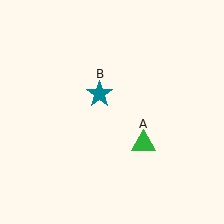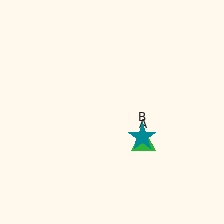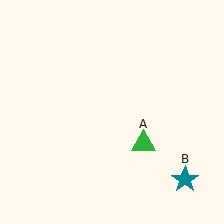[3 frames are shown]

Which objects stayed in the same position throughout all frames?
Green triangle (object A) remained stationary.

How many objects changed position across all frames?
1 object changed position: teal star (object B).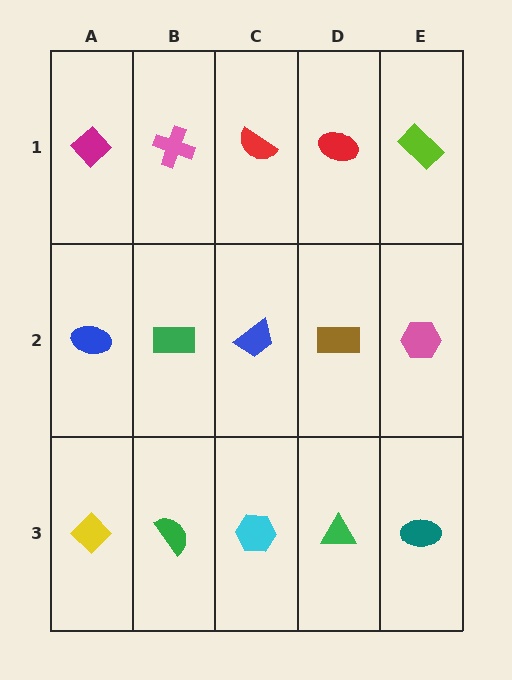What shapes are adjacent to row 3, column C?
A blue trapezoid (row 2, column C), a green semicircle (row 3, column B), a green triangle (row 3, column D).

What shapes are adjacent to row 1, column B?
A green rectangle (row 2, column B), a magenta diamond (row 1, column A), a red semicircle (row 1, column C).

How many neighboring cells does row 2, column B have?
4.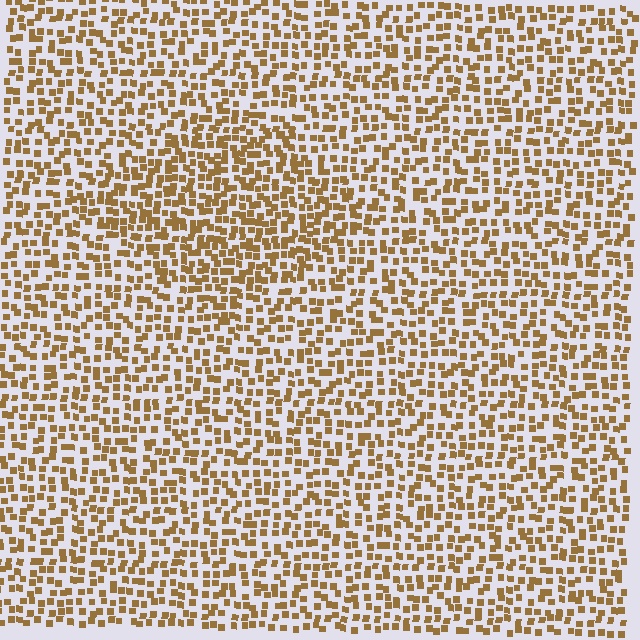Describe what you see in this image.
The image contains small brown elements arranged at two different densities. A diamond-shaped region is visible where the elements are more densely packed than the surrounding area.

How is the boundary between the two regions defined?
The boundary is defined by a change in element density (approximately 1.5x ratio). All elements are the same color, size, and shape.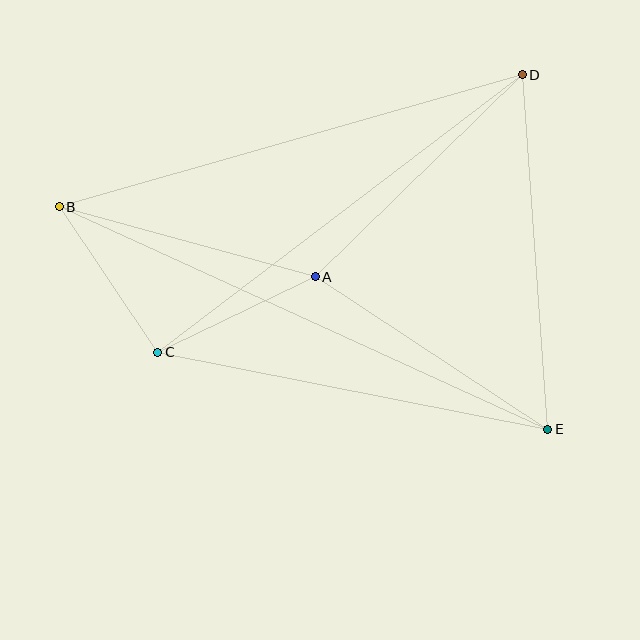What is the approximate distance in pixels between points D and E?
The distance between D and E is approximately 355 pixels.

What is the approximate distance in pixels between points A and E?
The distance between A and E is approximately 278 pixels.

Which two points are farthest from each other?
Points B and E are farthest from each other.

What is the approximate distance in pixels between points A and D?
The distance between A and D is approximately 289 pixels.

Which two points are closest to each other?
Points A and C are closest to each other.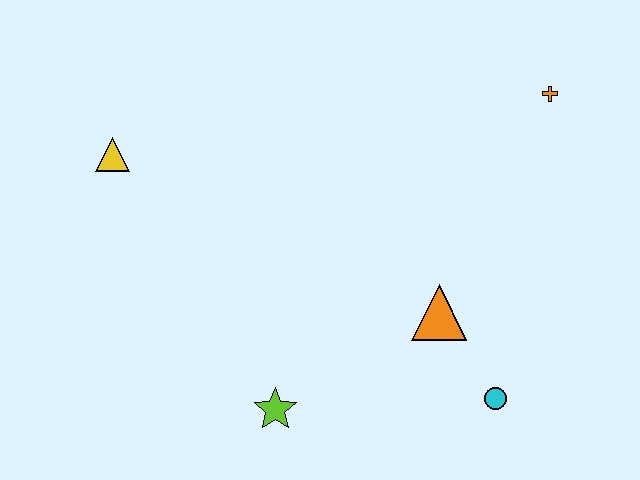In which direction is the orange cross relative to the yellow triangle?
The orange cross is to the right of the yellow triangle.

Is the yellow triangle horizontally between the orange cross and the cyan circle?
No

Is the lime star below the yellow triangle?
Yes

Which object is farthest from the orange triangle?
The yellow triangle is farthest from the orange triangle.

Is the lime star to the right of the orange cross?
No